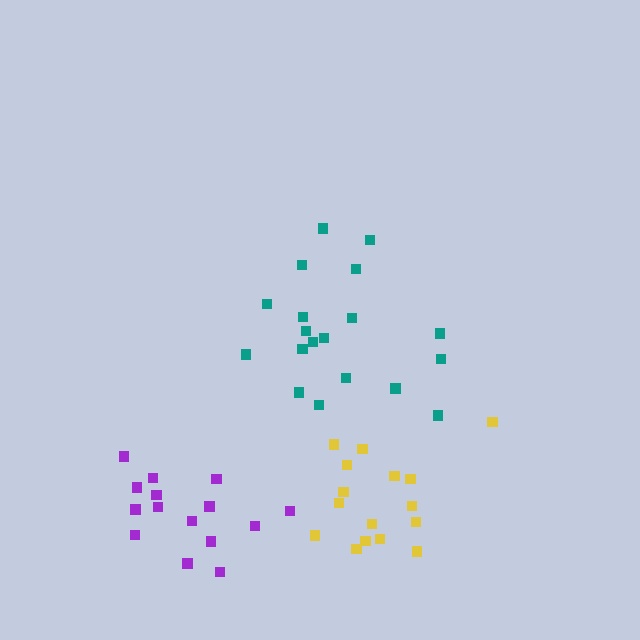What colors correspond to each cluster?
The clusters are colored: purple, yellow, teal.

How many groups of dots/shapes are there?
There are 3 groups.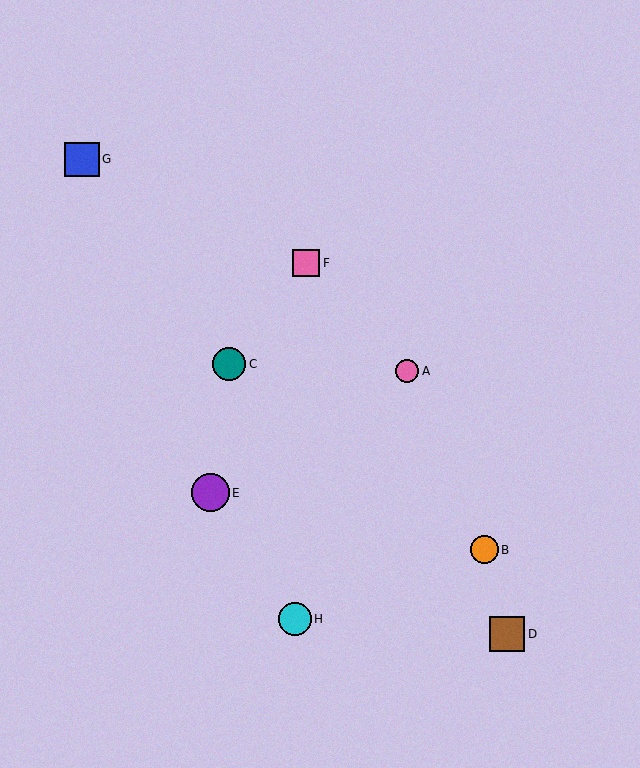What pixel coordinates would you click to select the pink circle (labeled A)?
Click at (407, 371) to select the pink circle A.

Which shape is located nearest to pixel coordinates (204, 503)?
The purple circle (labeled E) at (210, 493) is nearest to that location.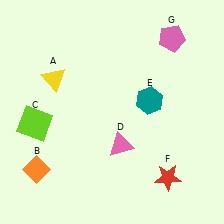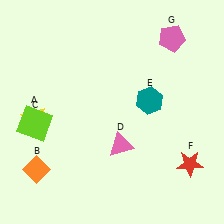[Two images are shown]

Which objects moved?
The objects that moved are: the yellow triangle (A), the red star (F).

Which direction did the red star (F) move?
The red star (F) moved right.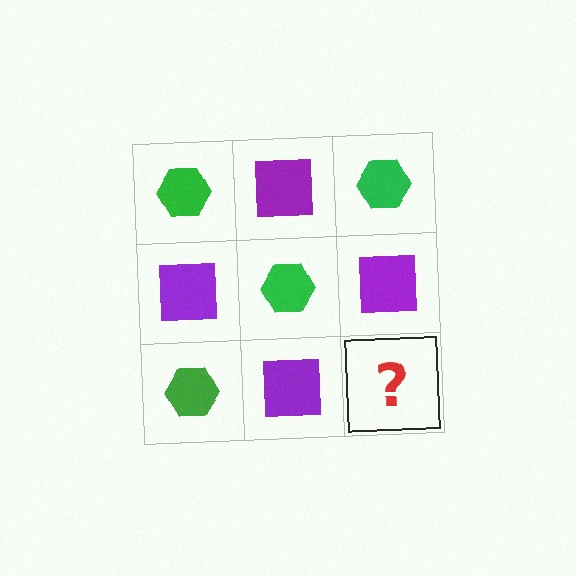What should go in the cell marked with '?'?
The missing cell should contain a green hexagon.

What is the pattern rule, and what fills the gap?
The rule is that it alternates green hexagon and purple square in a checkerboard pattern. The gap should be filled with a green hexagon.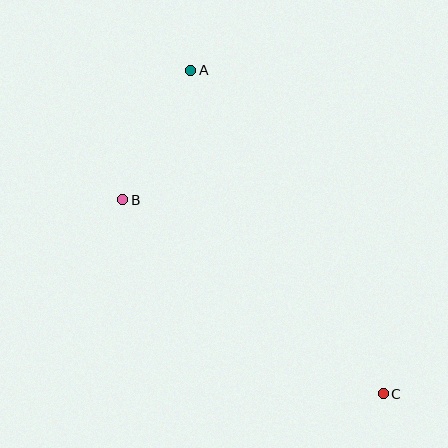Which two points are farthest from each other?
Points A and C are farthest from each other.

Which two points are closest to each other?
Points A and B are closest to each other.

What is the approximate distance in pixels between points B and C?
The distance between B and C is approximately 325 pixels.